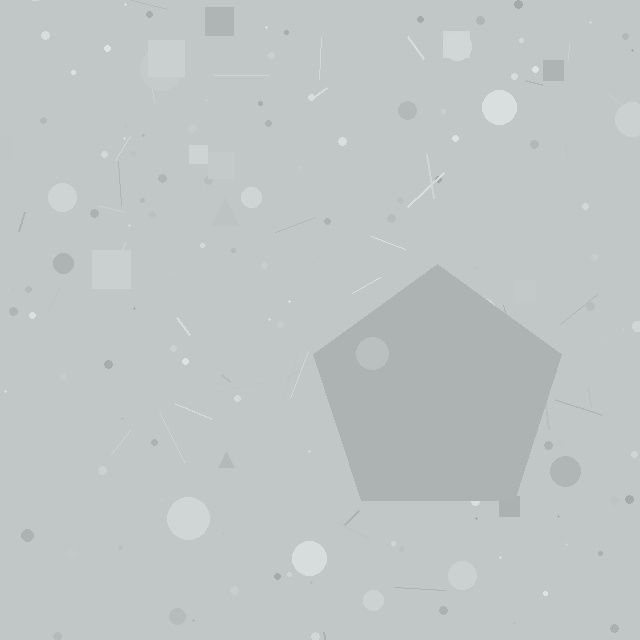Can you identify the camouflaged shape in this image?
The camouflaged shape is a pentagon.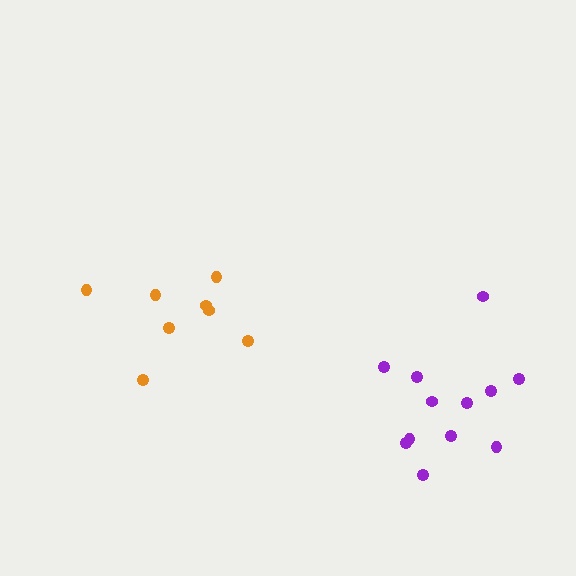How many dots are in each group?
Group 1: 12 dots, Group 2: 8 dots (20 total).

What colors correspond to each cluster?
The clusters are colored: purple, orange.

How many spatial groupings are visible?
There are 2 spatial groupings.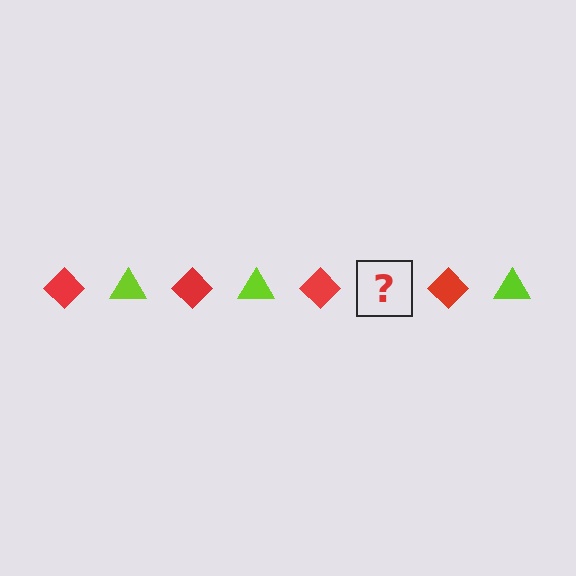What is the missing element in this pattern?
The missing element is a lime triangle.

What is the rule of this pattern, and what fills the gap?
The rule is that the pattern alternates between red diamond and lime triangle. The gap should be filled with a lime triangle.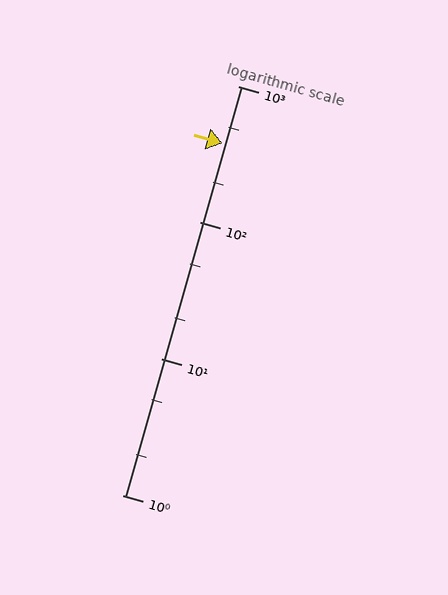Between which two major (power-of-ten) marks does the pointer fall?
The pointer is between 100 and 1000.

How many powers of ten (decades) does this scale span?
The scale spans 3 decades, from 1 to 1000.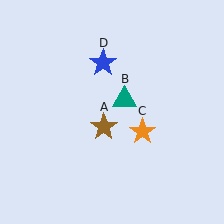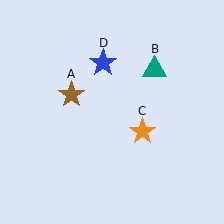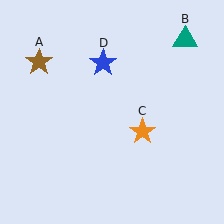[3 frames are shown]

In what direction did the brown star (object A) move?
The brown star (object A) moved up and to the left.